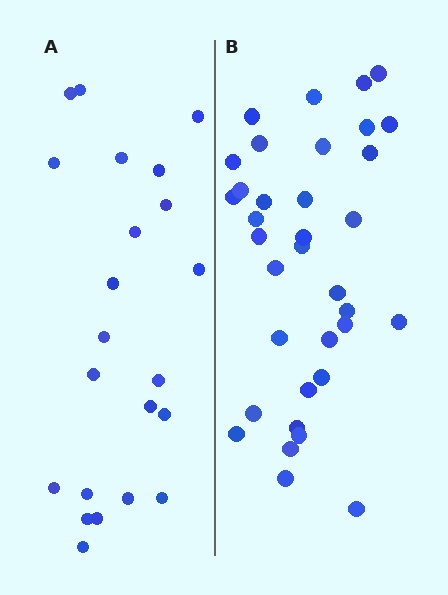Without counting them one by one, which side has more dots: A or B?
Region B (the right region) has more dots.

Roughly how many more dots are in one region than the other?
Region B has approximately 15 more dots than region A.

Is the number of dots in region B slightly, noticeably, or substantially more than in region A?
Region B has substantially more. The ratio is roughly 1.6 to 1.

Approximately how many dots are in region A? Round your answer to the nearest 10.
About 20 dots. (The exact count is 22, which rounds to 20.)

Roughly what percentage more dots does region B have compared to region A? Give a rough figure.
About 60% more.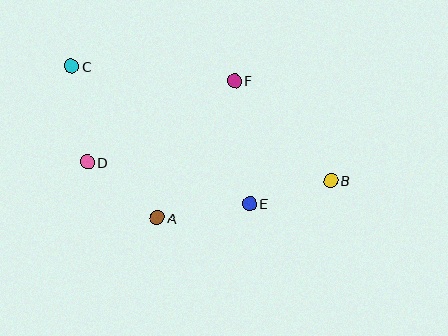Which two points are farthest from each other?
Points B and C are farthest from each other.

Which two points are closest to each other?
Points B and E are closest to each other.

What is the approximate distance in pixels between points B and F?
The distance between B and F is approximately 138 pixels.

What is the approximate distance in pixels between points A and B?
The distance between A and B is approximately 177 pixels.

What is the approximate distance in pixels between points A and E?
The distance between A and E is approximately 93 pixels.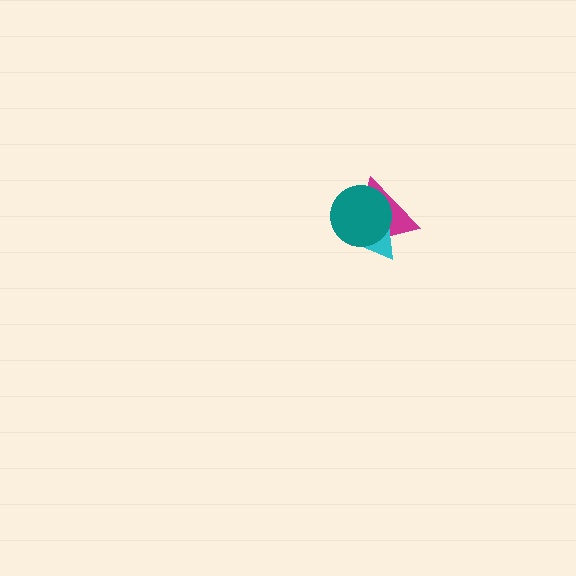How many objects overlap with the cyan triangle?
2 objects overlap with the cyan triangle.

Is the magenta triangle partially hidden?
Yes, it is partially covered by another shape.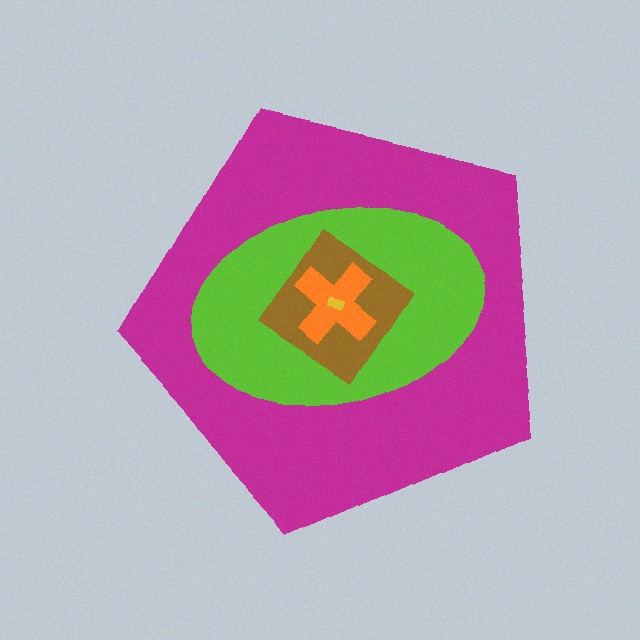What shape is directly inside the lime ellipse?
The brown diamond.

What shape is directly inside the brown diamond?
The orange cross.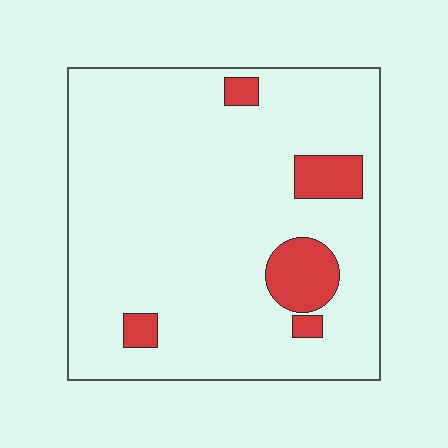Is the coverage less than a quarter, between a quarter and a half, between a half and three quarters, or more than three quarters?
Less than a quarter.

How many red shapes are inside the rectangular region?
5.